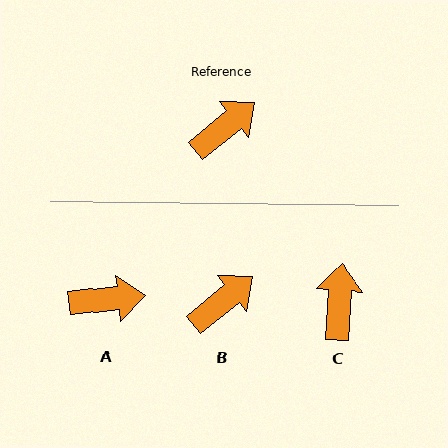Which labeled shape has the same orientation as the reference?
B.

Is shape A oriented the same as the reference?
No, it is off by about 33 degrees.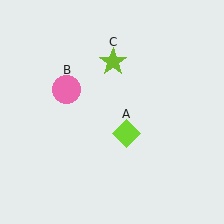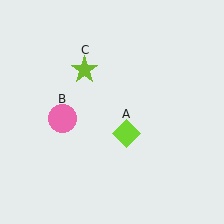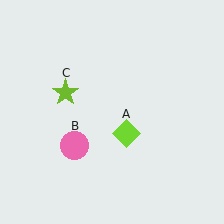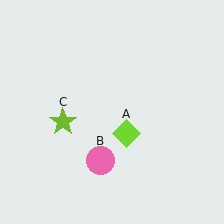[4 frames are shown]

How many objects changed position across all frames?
2 objects changed position: pink circle (object B), lime star (object C).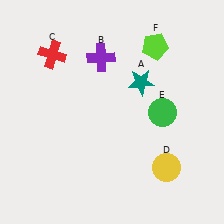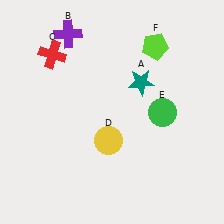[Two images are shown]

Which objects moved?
The objects that moved are: the purple cross (B), the yellow circle (D).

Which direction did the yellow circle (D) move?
The yellow circle (D) moved left.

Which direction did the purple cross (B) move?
The purple cross (B) moved left.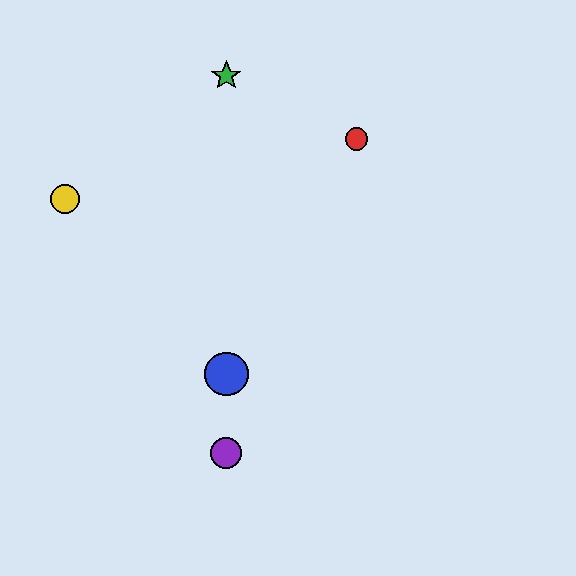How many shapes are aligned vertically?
3 shapes (the blue circle, the green star, the purple circle) are aligned vertically.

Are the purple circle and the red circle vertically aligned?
No, the purple circle is at x≈226 and the red circle is at x≈357.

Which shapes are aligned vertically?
The blue circle, the green star, the purple circle are aligned vertically.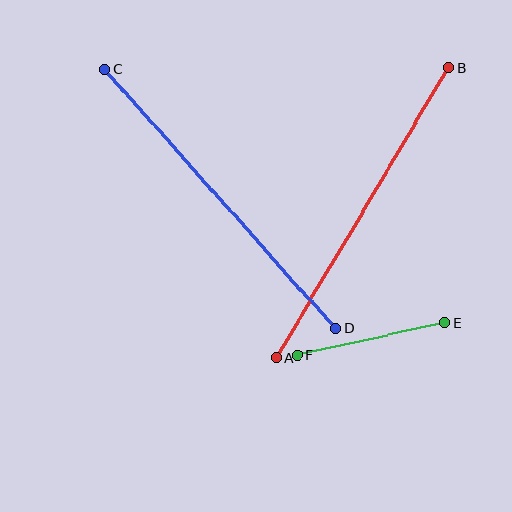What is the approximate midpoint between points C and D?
The midpoint is at approximately (220, 199) pixels.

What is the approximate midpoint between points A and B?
The midpoint is at approximately (363, 213) pixels.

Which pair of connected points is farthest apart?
Points C and D are farthest apart.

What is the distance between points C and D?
The distance is approximately 348 pixels.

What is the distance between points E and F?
The distance is approximately 151 pixels.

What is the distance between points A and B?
The distance is approximately 338 pixels.